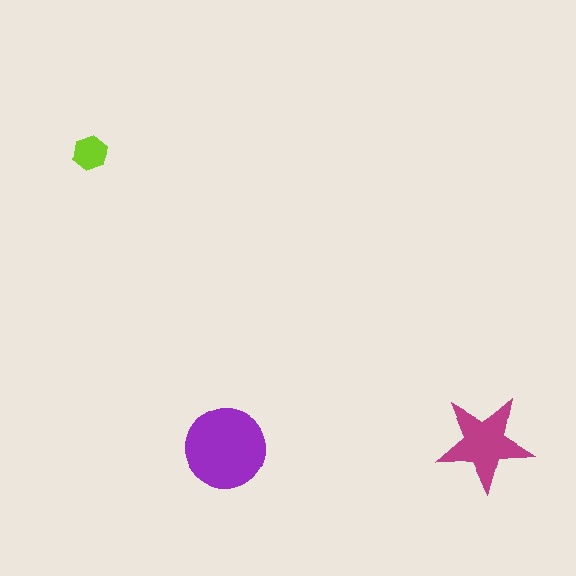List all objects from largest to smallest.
The purple circle, the magenta star, the lime hexagon.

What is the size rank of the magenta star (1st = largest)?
2nd.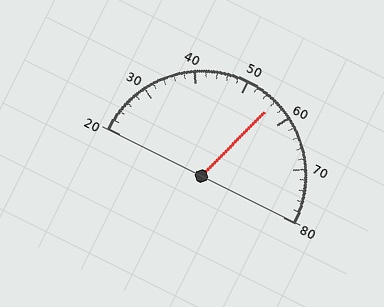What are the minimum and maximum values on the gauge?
The gauge ranges from 20 to 80.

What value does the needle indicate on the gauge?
The needle indicates approximately 56.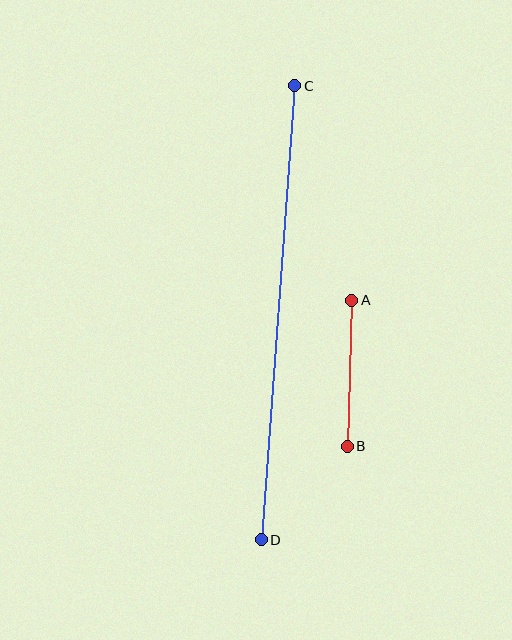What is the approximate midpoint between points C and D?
The midpoint is at approximately (278, 313) pixels.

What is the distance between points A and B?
The distance is approximately 147 pixels.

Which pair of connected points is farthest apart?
Points C and D are farthest apart.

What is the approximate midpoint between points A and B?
The midpoint is at approximately (349, 373) pixels.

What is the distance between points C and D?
The distance is approximately 455 pixels.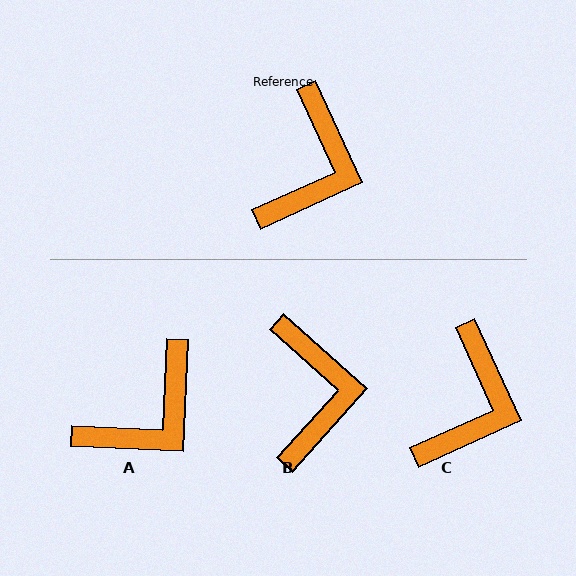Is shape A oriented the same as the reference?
No, it is off by about 27 degrees.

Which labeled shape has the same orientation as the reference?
C.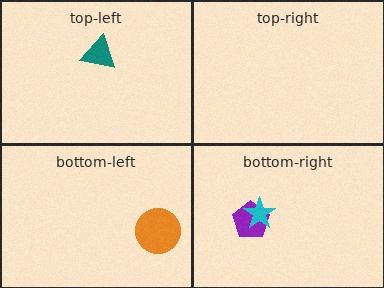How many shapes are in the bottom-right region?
2.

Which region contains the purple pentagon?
The bottom-right region.